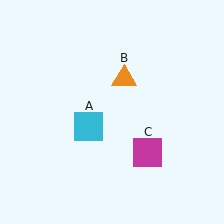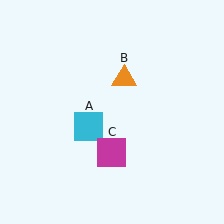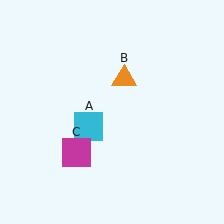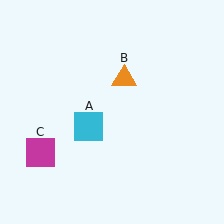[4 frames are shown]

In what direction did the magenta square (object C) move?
The magenta square (object C) moved left.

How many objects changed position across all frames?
1 object changed position: magenta square (object C).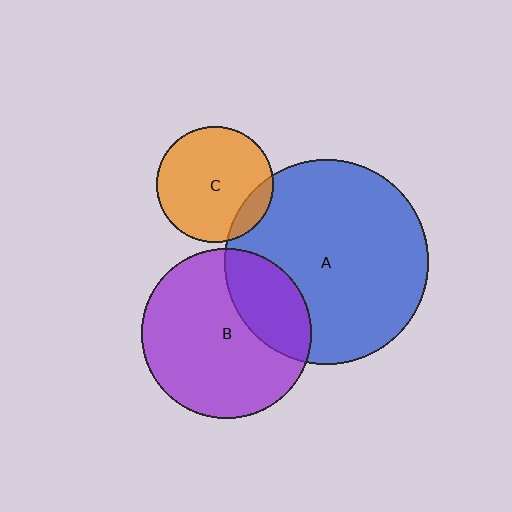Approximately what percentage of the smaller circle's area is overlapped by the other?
Approximately 30%.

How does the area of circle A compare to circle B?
Approximately 1.4 times.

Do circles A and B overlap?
Yes.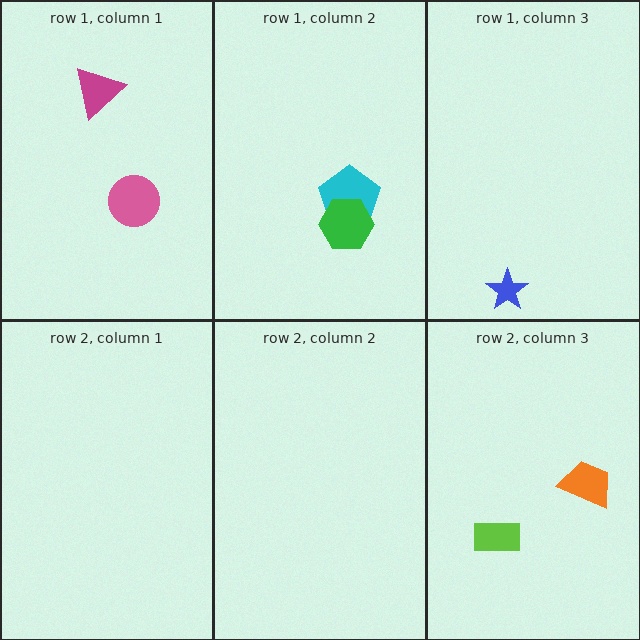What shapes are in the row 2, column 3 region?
The lime rectangle, the orange trapezoid.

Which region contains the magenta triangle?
The row 1, column 1 region.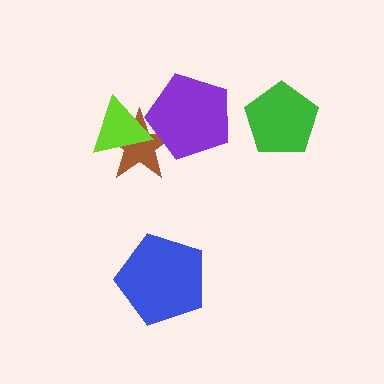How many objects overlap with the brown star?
2 objects overlap with the brown star.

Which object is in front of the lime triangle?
The purple pentagon is in front of the lime triangle.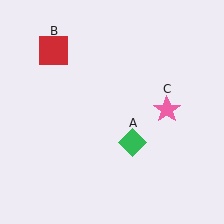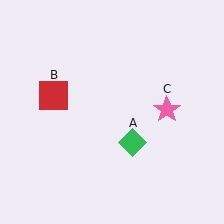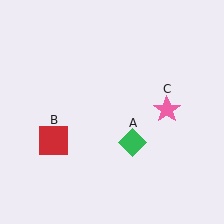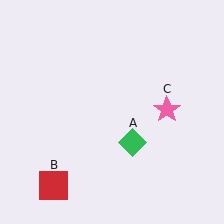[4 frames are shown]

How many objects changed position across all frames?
1 object changed position: red square (object B).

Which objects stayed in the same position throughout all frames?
Green diamond (object A) and pink star (object C) remained stationary.